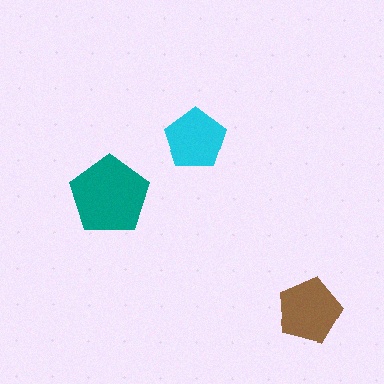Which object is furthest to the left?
The teal pentagon is leftmost.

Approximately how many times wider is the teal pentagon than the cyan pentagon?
About 1.5 times wider.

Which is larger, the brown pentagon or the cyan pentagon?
The brown one.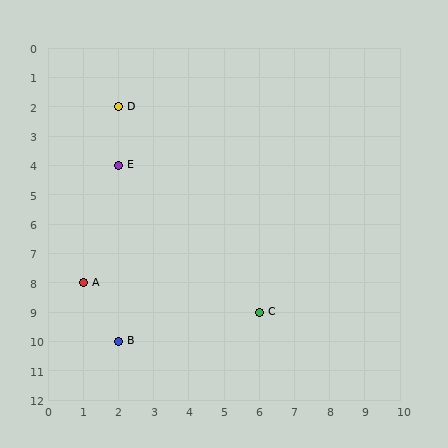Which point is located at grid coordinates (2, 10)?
Point B is at (2, 10).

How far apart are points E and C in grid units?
Points E and C are 4 columns and 5 rows apart (about 6.4 grid units diagonally).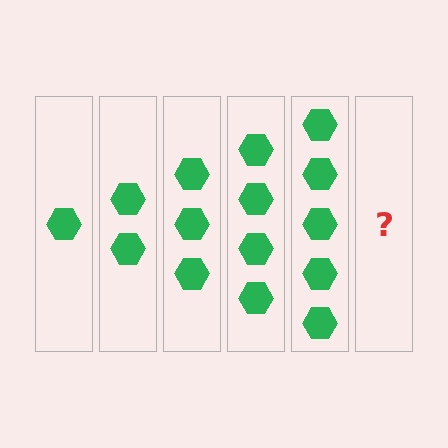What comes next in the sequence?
The next element should be 6 hexagons.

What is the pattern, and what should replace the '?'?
The pattern is that each step adds one more hexagon. The '?' should be 6 hexagons.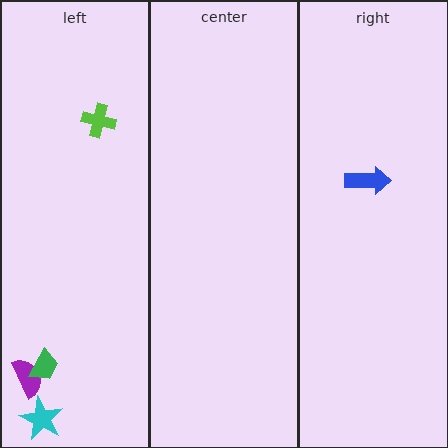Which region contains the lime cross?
The left region.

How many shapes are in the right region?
1.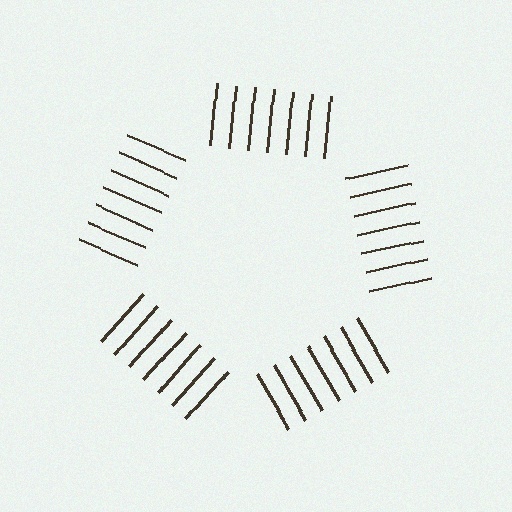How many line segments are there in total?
35 — 7 along each of the 5 edges.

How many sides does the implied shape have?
5 sides — the line-ends trace a pentagon.